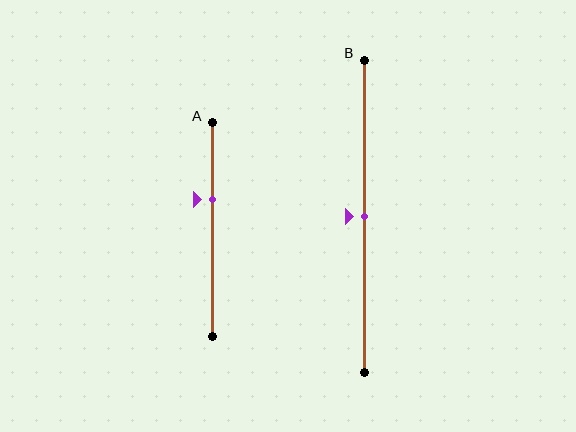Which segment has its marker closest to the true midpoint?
Segment B has its marker closest to the true midpoint.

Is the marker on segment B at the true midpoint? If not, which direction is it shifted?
Yes, the marker on segment B is at the true midpoint.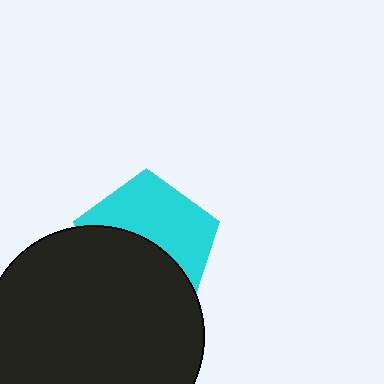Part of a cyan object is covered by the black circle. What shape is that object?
It is a pentagon.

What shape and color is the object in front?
The object in front is a black circle.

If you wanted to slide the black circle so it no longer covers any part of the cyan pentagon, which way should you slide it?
Slide it down — that is the most direct way to separate the two shapes.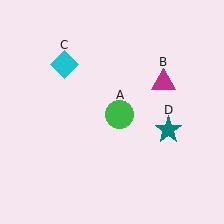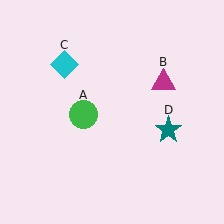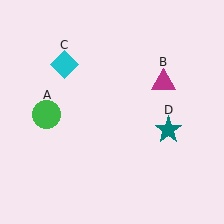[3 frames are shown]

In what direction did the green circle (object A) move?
The green circle (object A) moved left.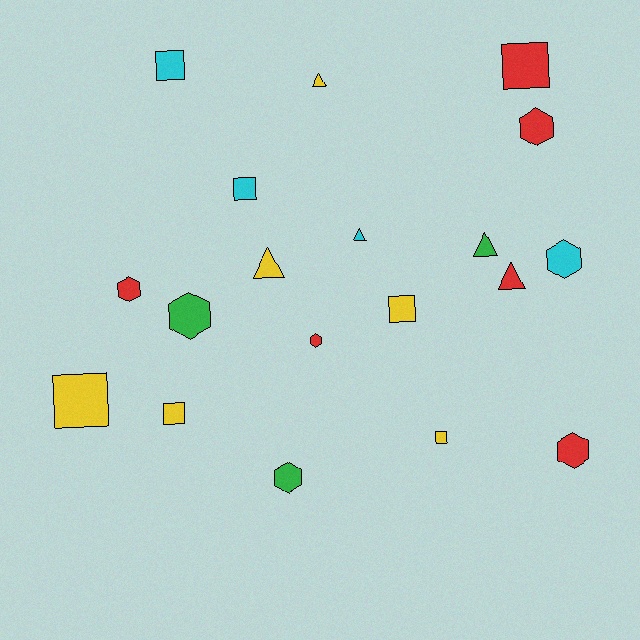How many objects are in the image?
There are 19 objects.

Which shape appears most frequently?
Square, with 7 objects.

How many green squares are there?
There are no green squares.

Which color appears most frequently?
Yellow, with 6 objects.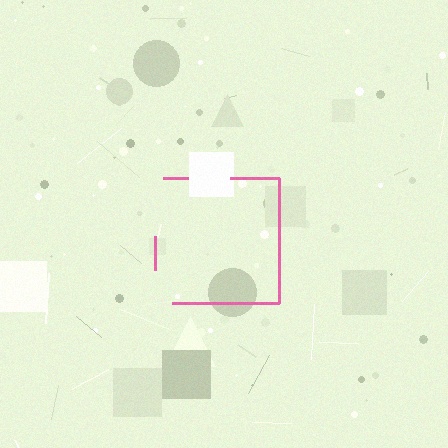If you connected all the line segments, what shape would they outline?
They would outline a square.